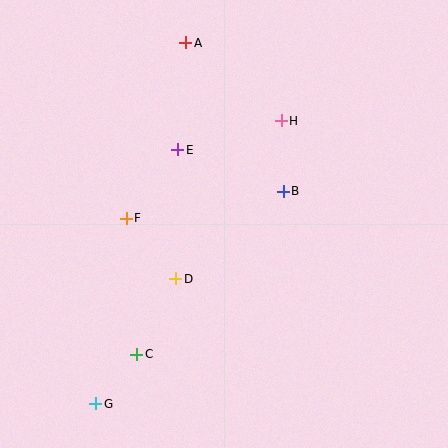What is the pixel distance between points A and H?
The distance between A and H is 123 pixels.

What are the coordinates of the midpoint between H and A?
The midpoint between H and A is at (234, 82).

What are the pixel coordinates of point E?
Point E is at (178, 150).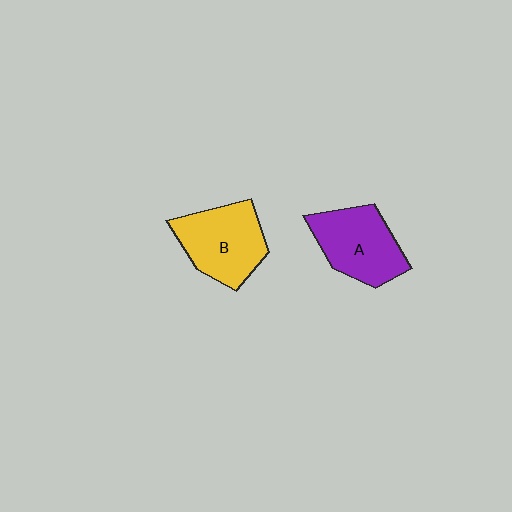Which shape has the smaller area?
Shape A (purple).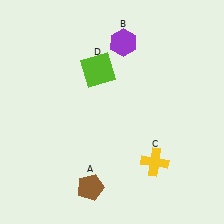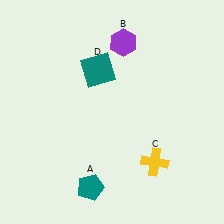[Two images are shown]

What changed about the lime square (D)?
In Image 1, D is lime. In Image 2, it changed to teal.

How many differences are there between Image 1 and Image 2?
There are 2 differences between the two images.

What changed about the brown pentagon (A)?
In Image 1, A is brown. In Image 2, it changed to teal.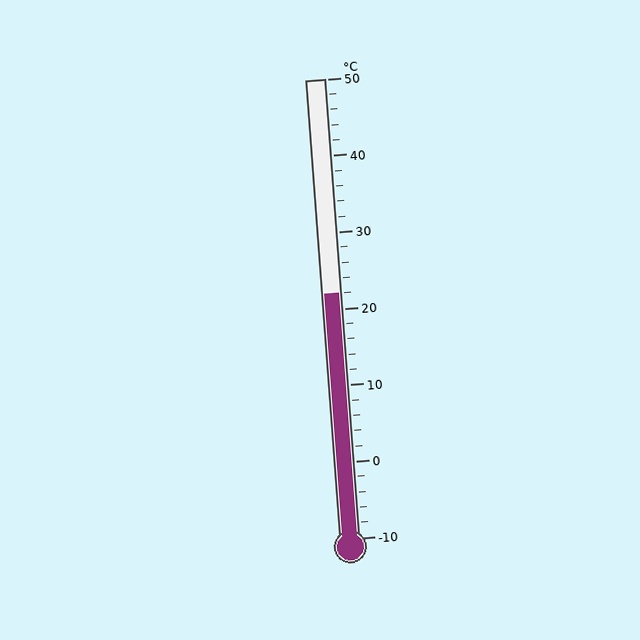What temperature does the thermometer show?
The thermometer shows approximately 22°C.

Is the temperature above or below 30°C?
The temperature is below 30°C.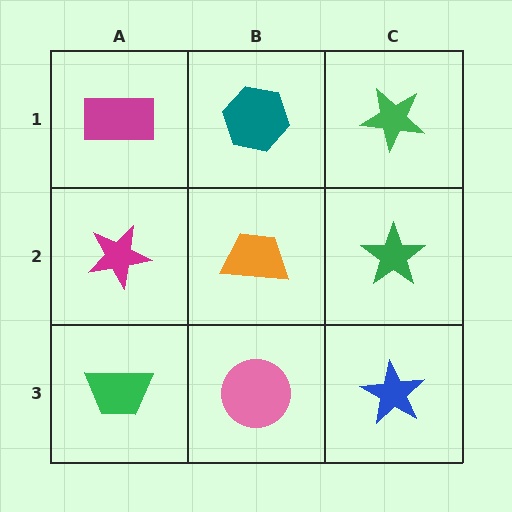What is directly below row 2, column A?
A green trapezoid.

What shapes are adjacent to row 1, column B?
An orange trapezoid (row 2, column B), a magenta rectangle (row 1, column A), a green star (row 1, column C).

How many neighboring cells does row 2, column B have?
4.